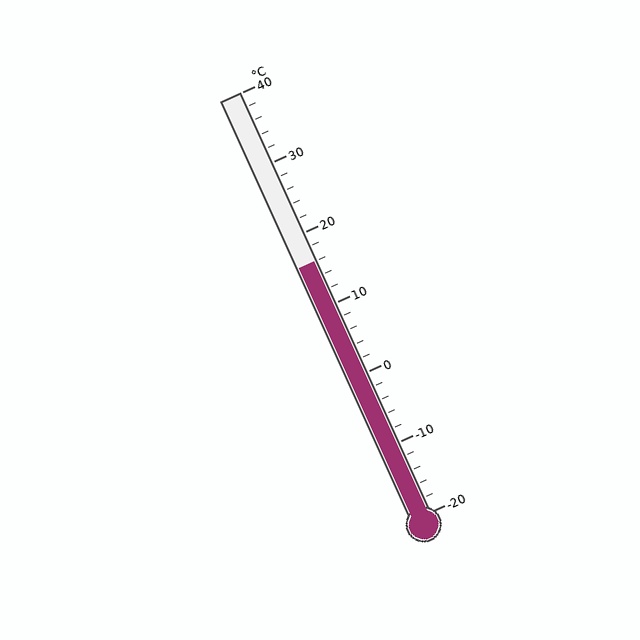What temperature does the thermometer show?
The thermometer shows approximately 16°C.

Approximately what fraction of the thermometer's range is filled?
The thermometer is filled to approximately 60% of its range.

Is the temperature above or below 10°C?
The temperature is above 10°C.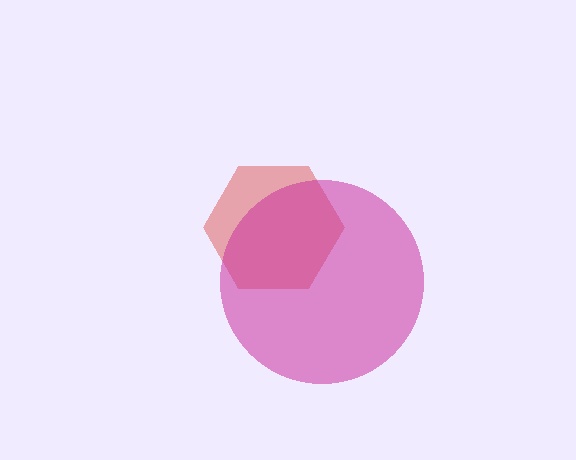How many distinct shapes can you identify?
There are 2 distinct shapes: a red hexagon, a magenta circle.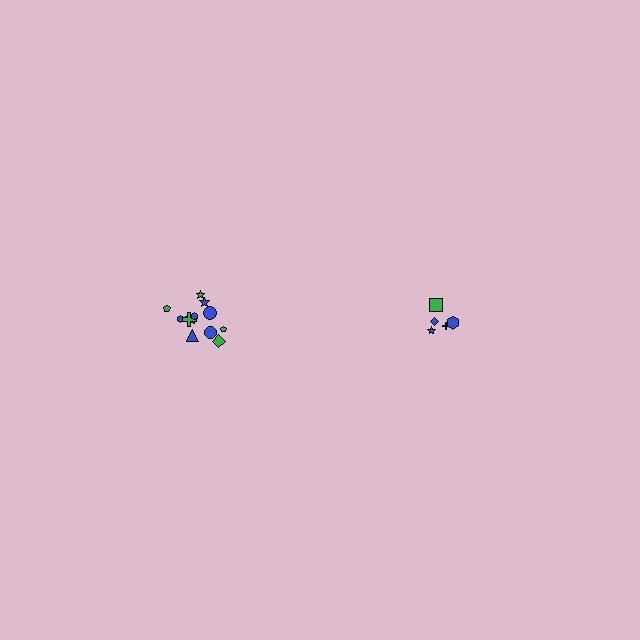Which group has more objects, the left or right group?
The left group.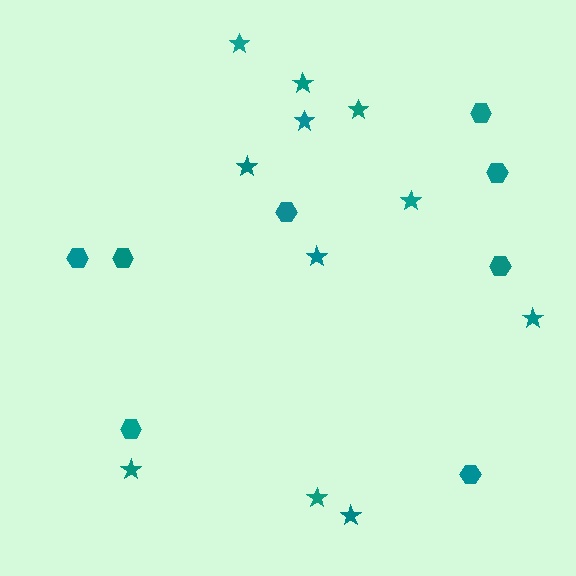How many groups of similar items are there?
There are 2 groups: one group of hexagons (8) and one group of stars (11).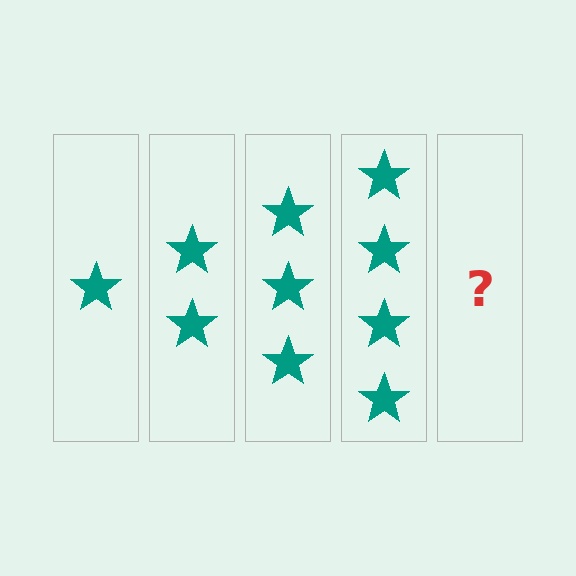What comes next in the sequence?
The next element should be 5 stars.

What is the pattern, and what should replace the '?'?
The pattern is that each step adds one more star. The '?' should be 5 stars.